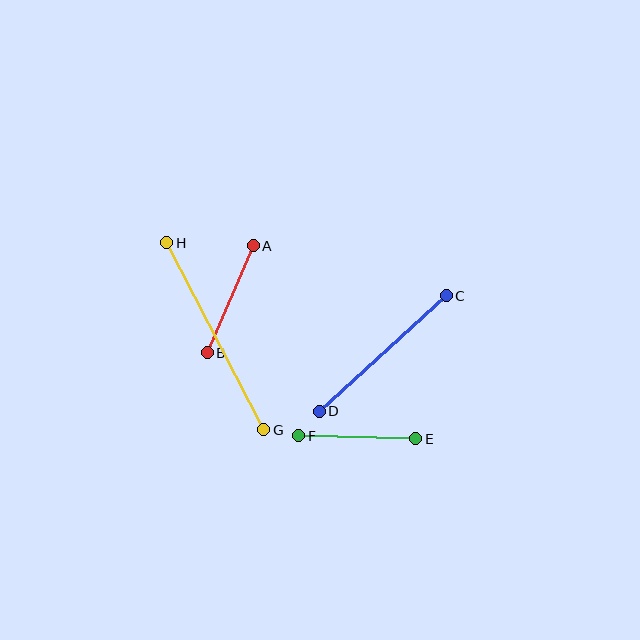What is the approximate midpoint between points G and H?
The midpoint is at approximately (215, 336) pixels.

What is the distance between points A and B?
The distance is approximately 116 pixels.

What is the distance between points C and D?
The distance is approximately 172 pixels.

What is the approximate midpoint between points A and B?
The midpoint is at approximately (230, 299) pixels.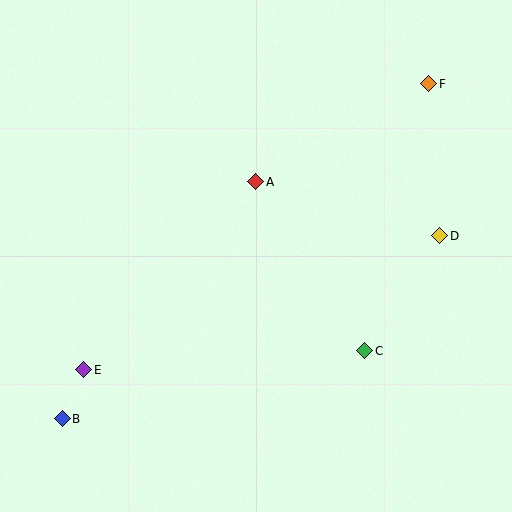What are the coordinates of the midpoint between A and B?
The midpoint between A and B is at (159, 300).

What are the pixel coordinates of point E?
Point E is at (84, 370).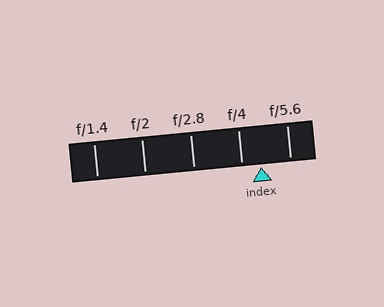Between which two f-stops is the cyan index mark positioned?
The index mark is between f/4 and f/5.6.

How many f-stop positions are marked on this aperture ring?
There are 5 f-stop positions marked.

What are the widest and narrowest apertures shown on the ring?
The widest aperture shown is f/1.4 and the narrowest is f/5.6.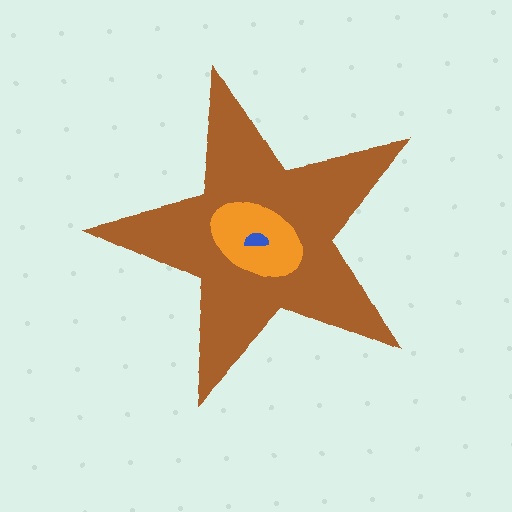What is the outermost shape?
The brown star.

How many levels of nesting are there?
3.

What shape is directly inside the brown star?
The orange ellipse.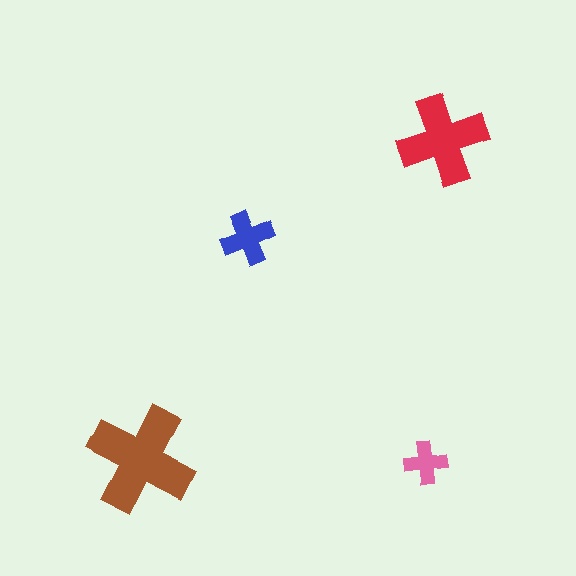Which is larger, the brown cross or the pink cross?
The brown one.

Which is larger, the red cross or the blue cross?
The red one.